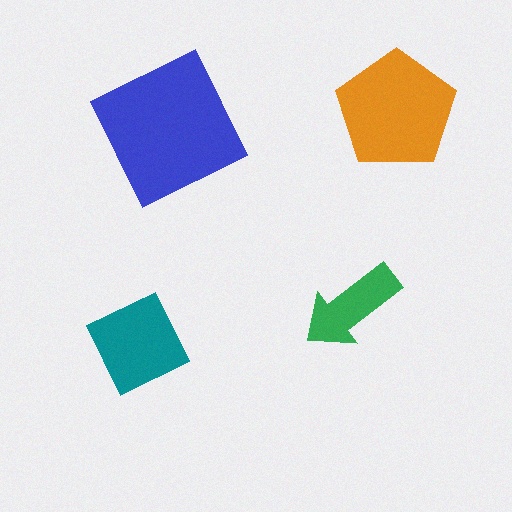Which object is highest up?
The orange pentagon is topmost.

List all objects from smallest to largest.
The green arrow, the teal diamond, the orange pentagon, the blue square.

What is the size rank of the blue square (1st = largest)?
1st.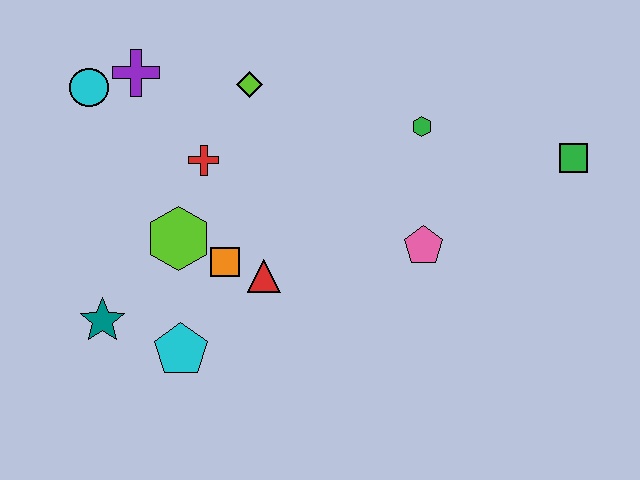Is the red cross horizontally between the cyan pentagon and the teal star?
No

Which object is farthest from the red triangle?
The green square is farthest from the red triangle.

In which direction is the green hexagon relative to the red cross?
The green hexagon is to the right of the red cross.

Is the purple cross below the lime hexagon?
No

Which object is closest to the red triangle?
The orange square is closest to the red triangle.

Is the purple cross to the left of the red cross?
Yes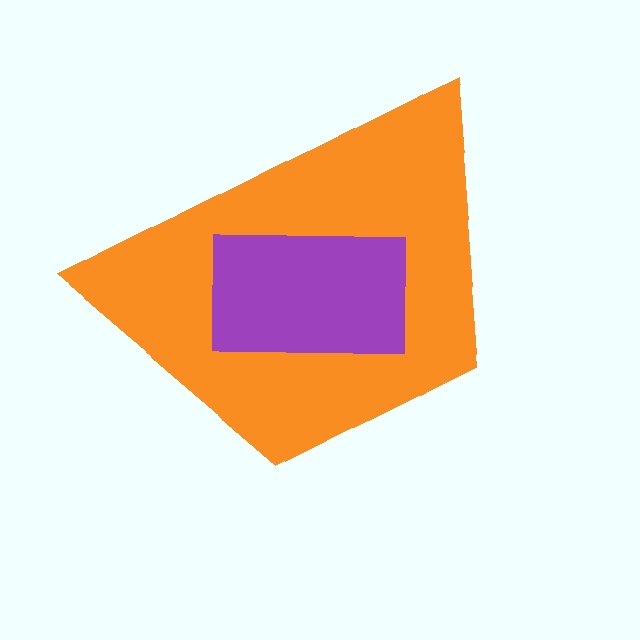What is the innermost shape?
The purple rectangle.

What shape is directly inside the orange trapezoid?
The purple rectangle.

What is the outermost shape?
The orange trapezoid.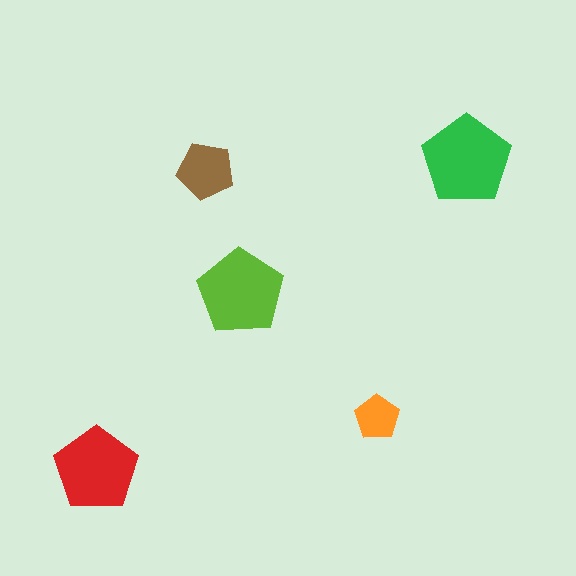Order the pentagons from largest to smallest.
the green one, the lime one, the red one, the brown one, the orange one.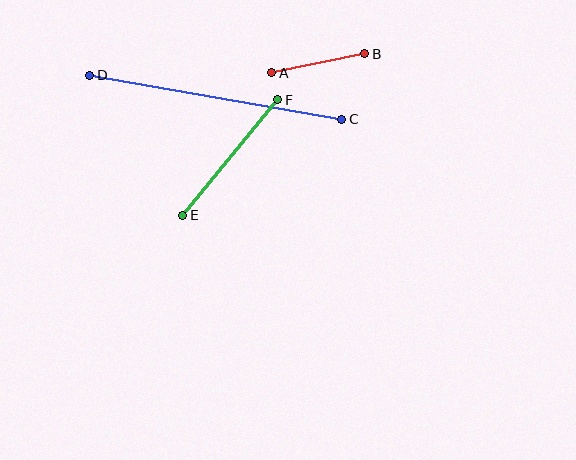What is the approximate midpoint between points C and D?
The midpoint is at approximately (216, 97) pixels.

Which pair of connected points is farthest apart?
Points C and D are farthest apart.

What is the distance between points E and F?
The distance is approximately 149 pixels.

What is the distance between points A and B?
The distance is approximately 95 pixels.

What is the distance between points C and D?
The distance is approximately 256 pixels.